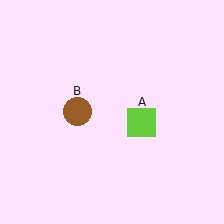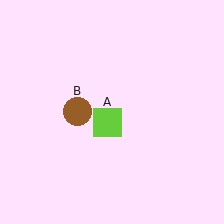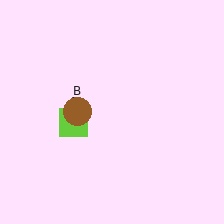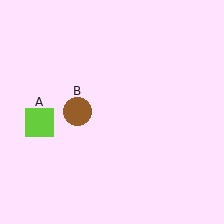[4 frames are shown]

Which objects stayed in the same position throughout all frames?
Brown circle (object B) remained stationary.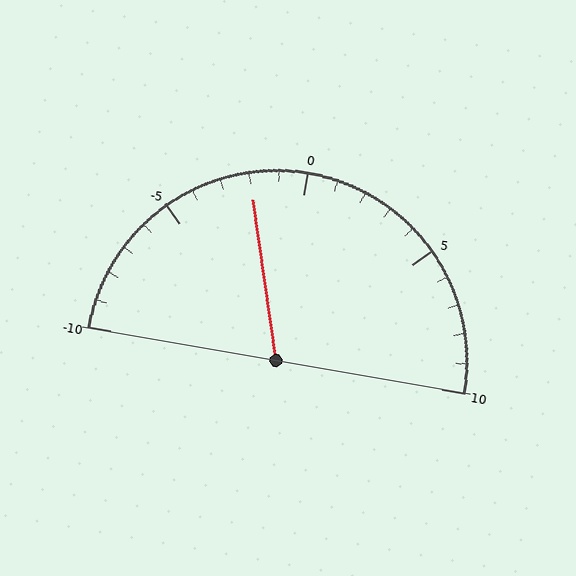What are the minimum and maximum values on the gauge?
The gauge ranges from -10 to 10.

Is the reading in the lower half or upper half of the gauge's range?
The reading is in the lower half of the range (-10 to 10).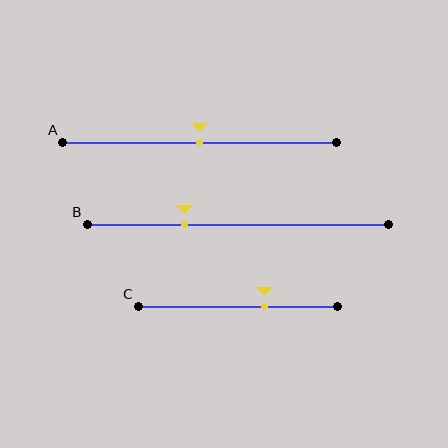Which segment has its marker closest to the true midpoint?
Segment A has its marker closest to the true midpoint.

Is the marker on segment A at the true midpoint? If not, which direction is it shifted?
Yes, the marker on segment A is at the true midpoint.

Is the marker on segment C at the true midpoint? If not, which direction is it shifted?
No, the marker on segment C is shifted to the right by about 13% of the segment length.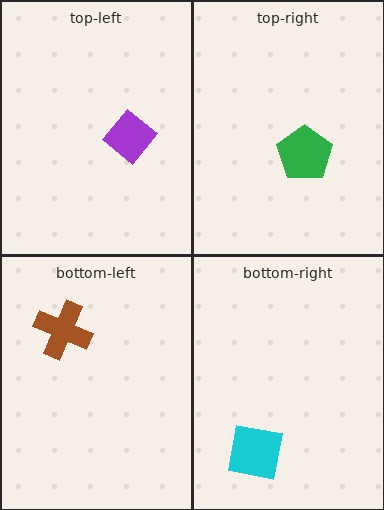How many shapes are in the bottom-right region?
1.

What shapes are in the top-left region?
The purple diamond.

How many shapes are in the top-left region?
1.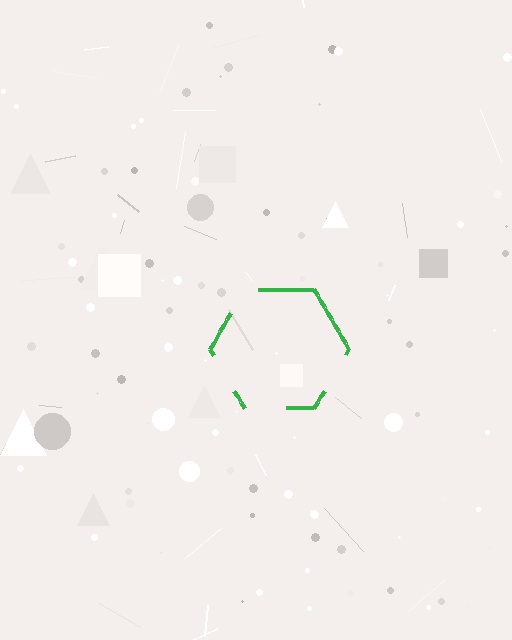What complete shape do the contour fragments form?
The contour fragments form a hexagon.